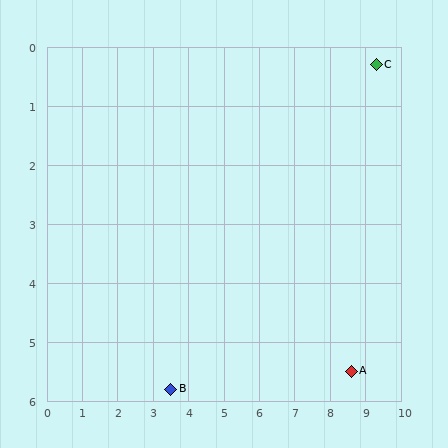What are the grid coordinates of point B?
Point B is at approximately (3.5, 5.8).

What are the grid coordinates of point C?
Point C is at approximately (9.3, 0.3).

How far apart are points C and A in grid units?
Points C and A are about 5.2 grid units apart.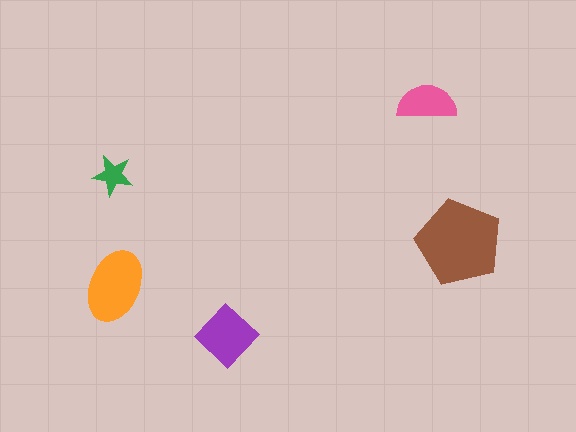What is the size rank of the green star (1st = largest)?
5th.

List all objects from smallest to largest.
The green star, the pink semicircle, the purple diamond, the orange ellipse, the brown pentagon.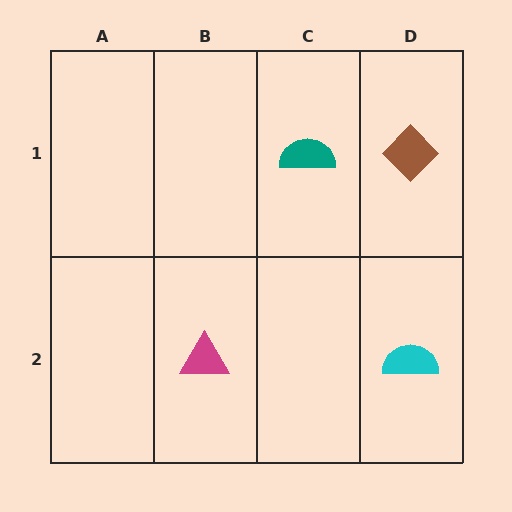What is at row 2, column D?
A cyan semicircle.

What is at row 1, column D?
A brown diamond.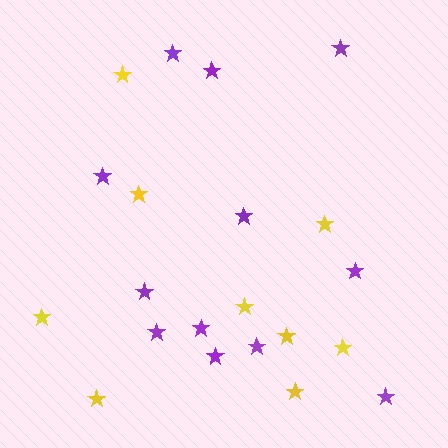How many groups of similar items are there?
There are 2 groups: one group of yellow stars (9) and one group of purple stars (12).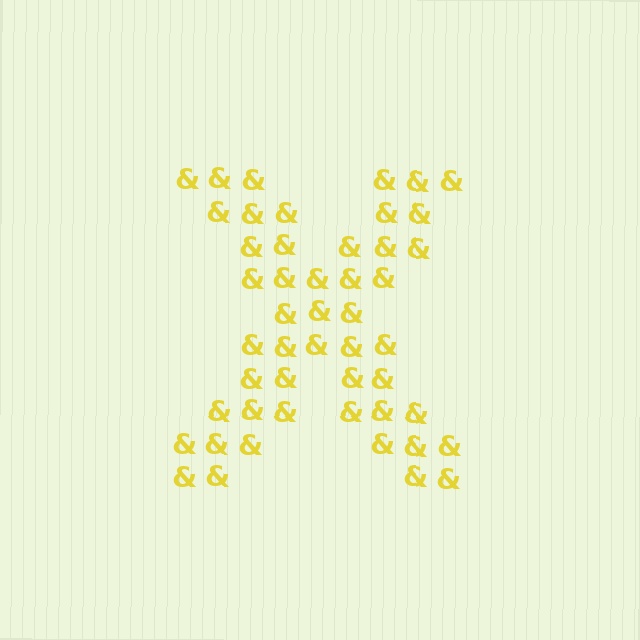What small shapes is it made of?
It is made of small ampersands.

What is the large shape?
The large shape is the letter X.